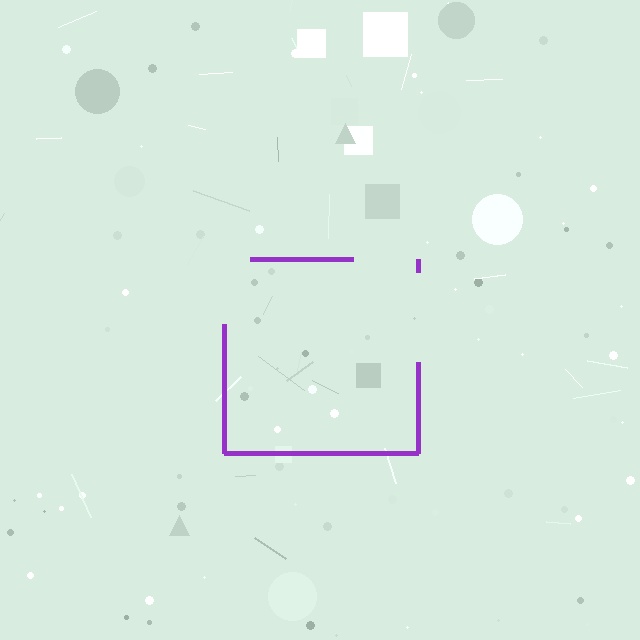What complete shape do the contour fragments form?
The contour fragments form a square.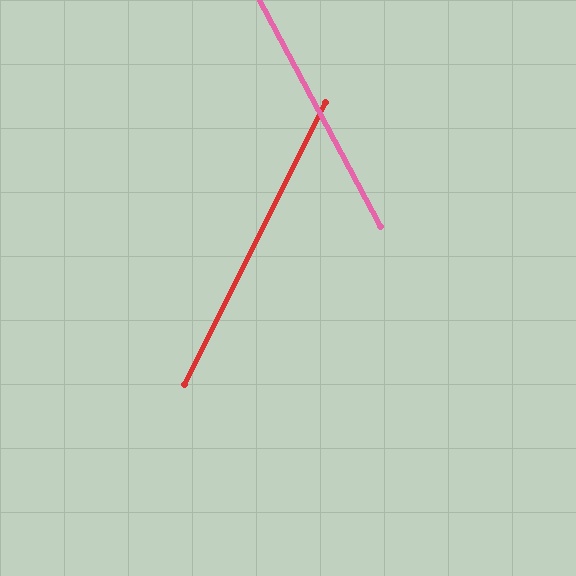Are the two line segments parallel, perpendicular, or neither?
Neither parallel nor perpendicular — they differ by about 54°.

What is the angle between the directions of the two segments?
Approximately 54 degrees.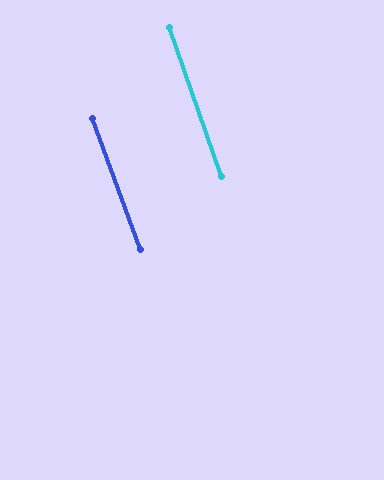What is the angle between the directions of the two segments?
Approximately 1 degree.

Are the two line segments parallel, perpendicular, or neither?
Parallel — their directions differ by only 0.8°.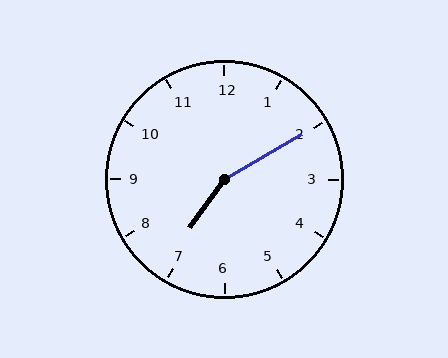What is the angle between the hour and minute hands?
Approximately 155 degrees.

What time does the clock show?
7:10.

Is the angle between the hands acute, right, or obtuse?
It is obtuse.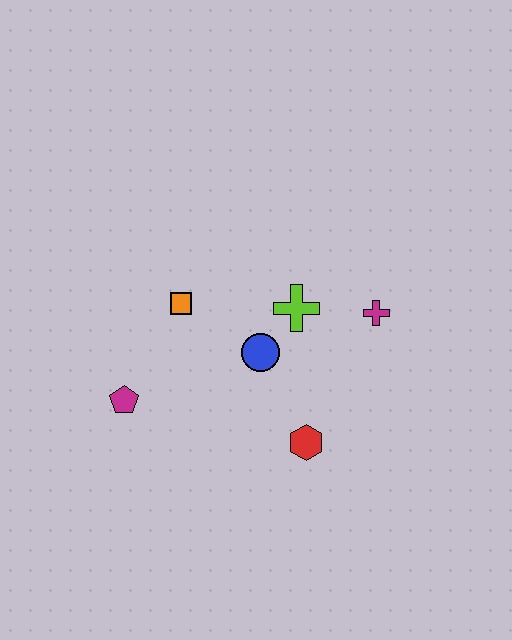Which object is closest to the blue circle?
The lime cross is closest to the blue circle.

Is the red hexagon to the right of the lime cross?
Yes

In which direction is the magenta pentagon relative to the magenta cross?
The magenta pentagon is to the left of the magenta cross.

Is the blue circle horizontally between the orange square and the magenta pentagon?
No